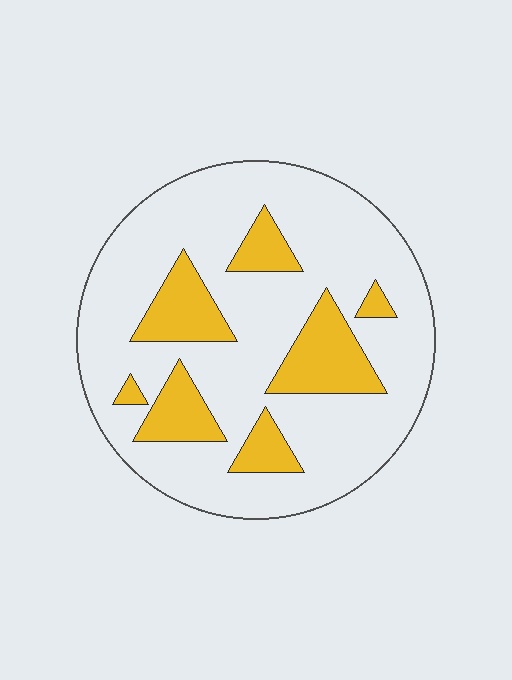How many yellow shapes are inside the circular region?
7.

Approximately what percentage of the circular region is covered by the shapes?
Approximately 20%.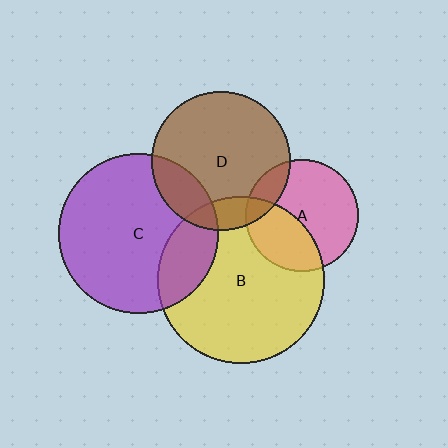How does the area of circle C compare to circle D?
Approximately 1.3 times.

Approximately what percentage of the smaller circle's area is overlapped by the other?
Approximately 20%.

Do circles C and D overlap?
Yes.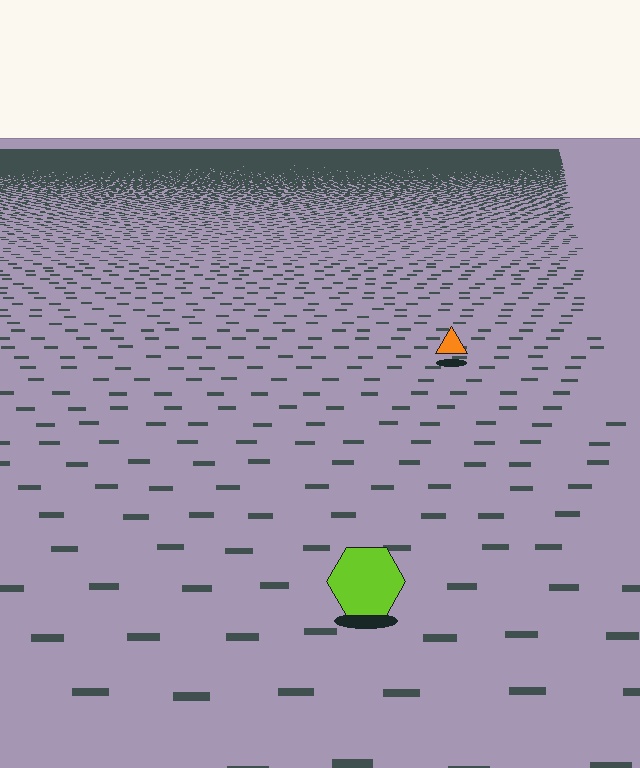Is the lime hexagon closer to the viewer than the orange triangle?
Yes. The lime hexagon is closer — you can tell from the texture gradient: the ground texture is coarser near it.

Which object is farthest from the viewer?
The orange triangle is farthest from the viewer. It appears smaller and the ground texture around it is denser.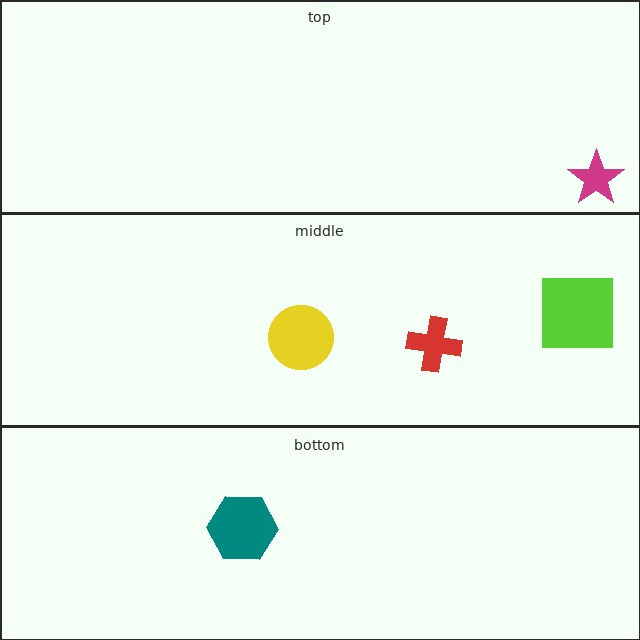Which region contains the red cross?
The middle region.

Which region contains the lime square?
The middle region.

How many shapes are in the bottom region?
1.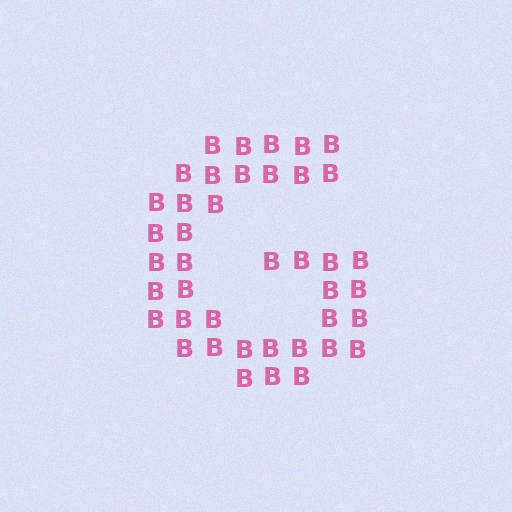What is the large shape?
The large shape is the letter G.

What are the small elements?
The small elements are letter B's.